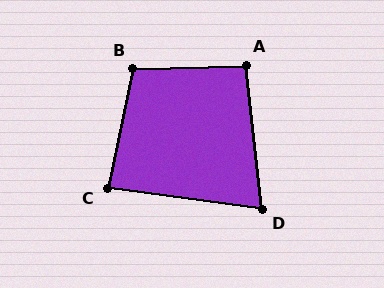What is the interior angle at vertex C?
Approximately 86 degrees (approximately right).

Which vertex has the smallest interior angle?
D, at approximately 76 degrees.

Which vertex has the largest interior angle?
B, at approximately 104 degrees.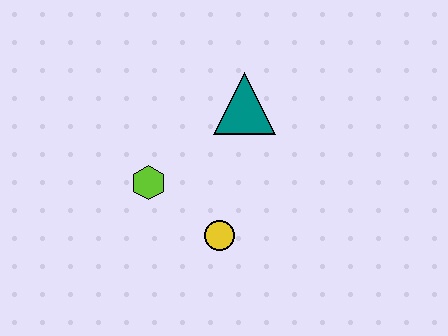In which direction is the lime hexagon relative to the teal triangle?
The lime hexagon is to the left of the teal triangle.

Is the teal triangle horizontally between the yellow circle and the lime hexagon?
No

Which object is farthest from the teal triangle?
The yellow circle is farthest from the teal triangle.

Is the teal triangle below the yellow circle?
No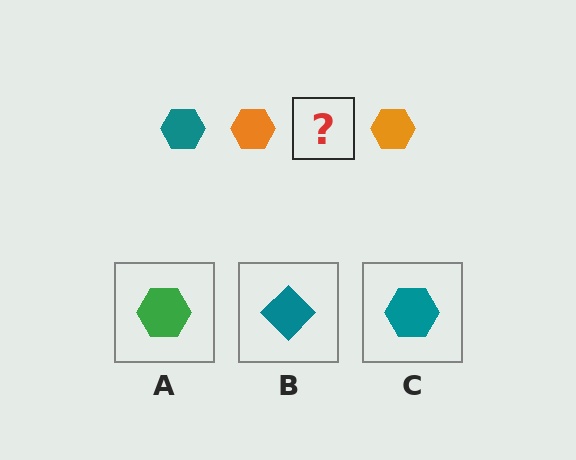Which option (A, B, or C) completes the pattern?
C.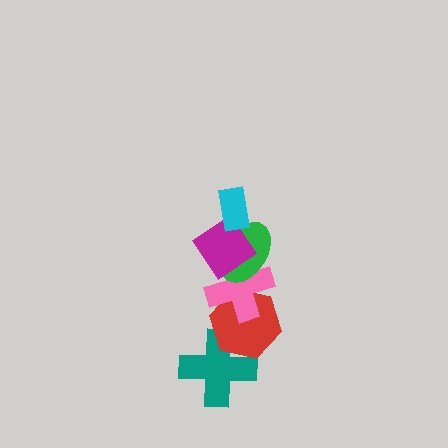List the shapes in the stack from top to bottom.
From top to bottom: the cyan rectangle, the magenta diamond, the green ellipse, the pink cross, the red hexagon, the teal cross.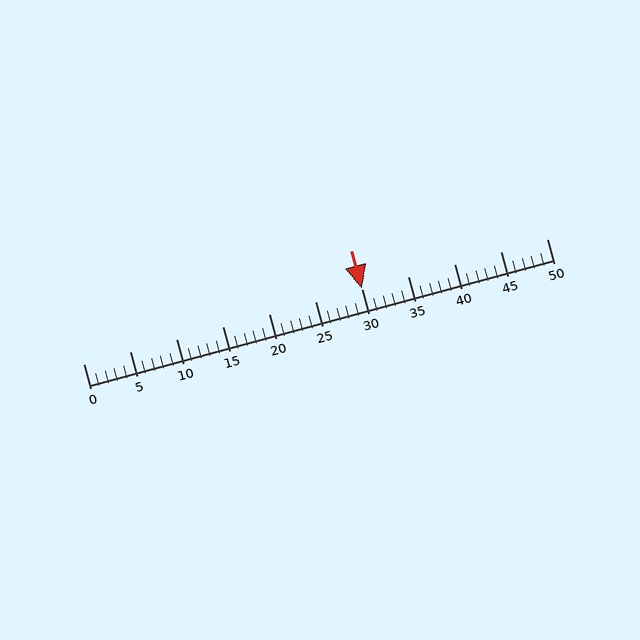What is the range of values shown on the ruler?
The ruler shows values from 0 to 50.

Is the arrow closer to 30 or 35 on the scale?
The arrow is closer to 30.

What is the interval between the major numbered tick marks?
The major tick marks are spaced 5 units apart.